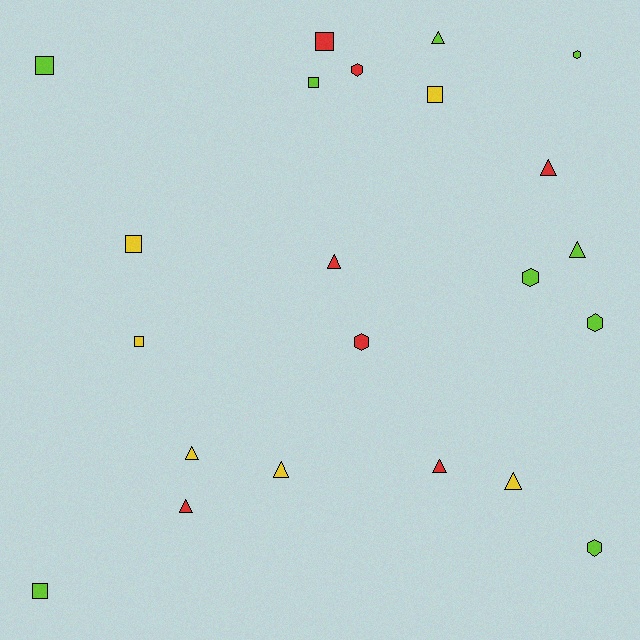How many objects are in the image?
There are 22 objects.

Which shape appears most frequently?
Triangle, with 9 objects.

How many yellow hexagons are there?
There are no yellow hexagons.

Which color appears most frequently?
Lime, with 9 objects.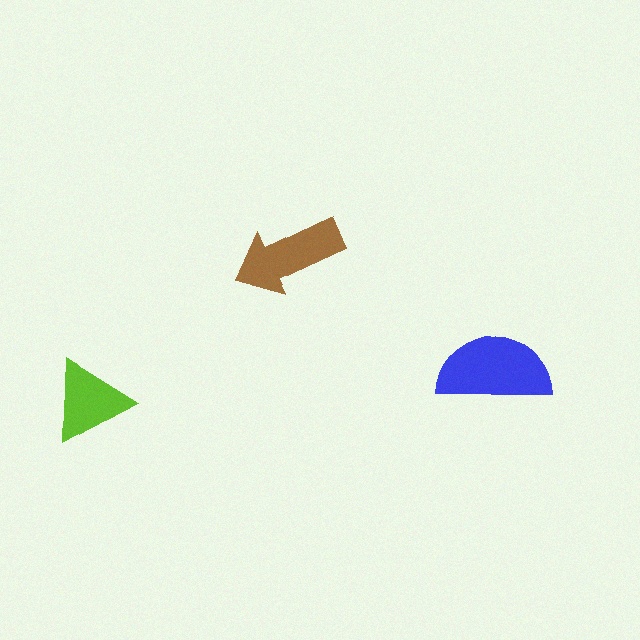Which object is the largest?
The blue semicircle.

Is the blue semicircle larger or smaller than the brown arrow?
Larger.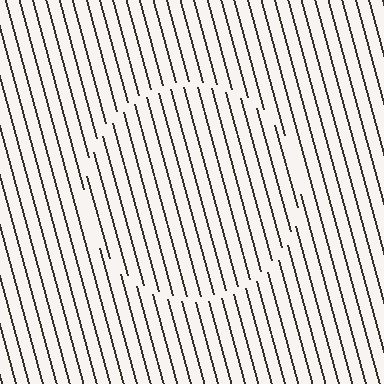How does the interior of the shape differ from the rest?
The interior of the shape contains the same grating, shifted by half a period — the contour is defined by the phase discontinuity where line-ends from the inner and outer gratings abut.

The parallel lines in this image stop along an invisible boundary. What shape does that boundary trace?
An illusory circle. The interior of the shape contains the same grating, shifted by half a period — the contour is defined by the phase discontinuity where line-ends from the inner and outer gratings abut.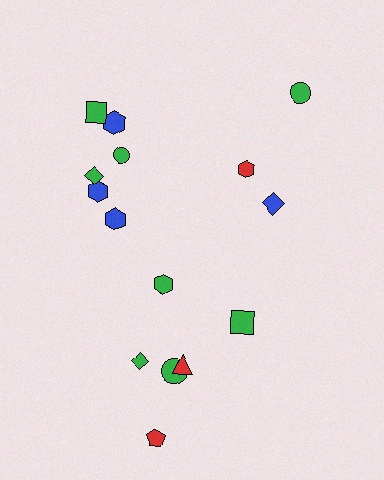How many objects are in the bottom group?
There are 6 objects.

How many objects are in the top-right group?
There are 3 objects.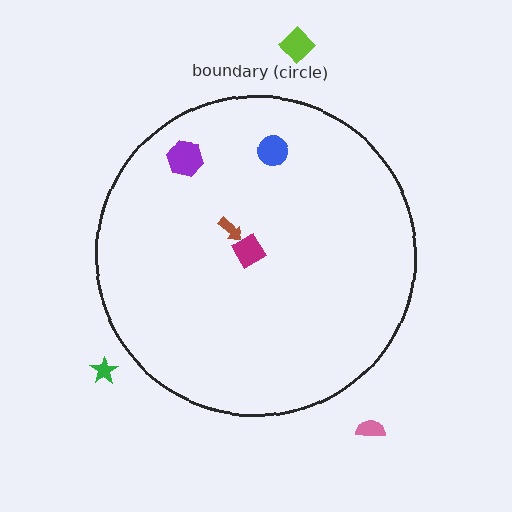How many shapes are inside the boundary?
4 inside, 3 outside.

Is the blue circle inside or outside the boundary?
Inside.